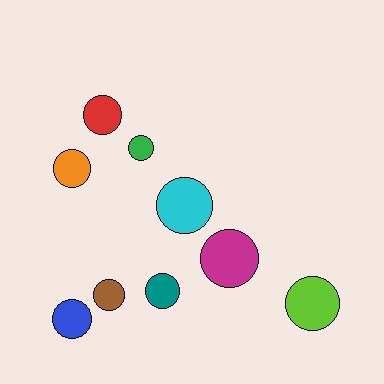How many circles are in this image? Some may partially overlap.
There are 9 circles.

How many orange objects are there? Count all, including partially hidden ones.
There is 1 orange object.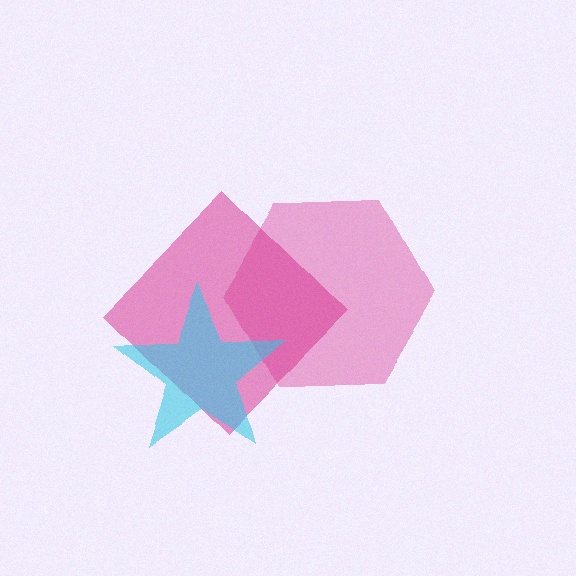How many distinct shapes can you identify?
There are 3 distinct shapes: a pink hexagon, a magenta diamond, a cyan star.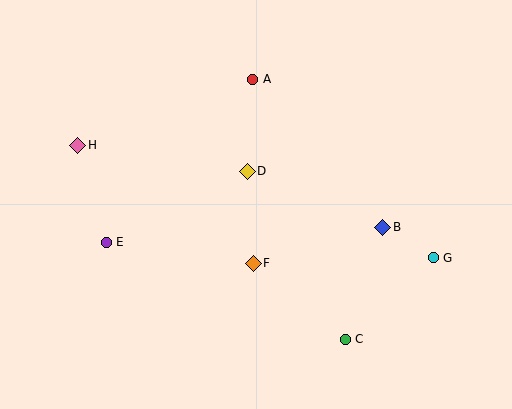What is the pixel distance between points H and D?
The distance between H and D is 171 pixels.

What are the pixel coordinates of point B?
Point B is at (383, 227).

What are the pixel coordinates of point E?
Point E is at (106, 242).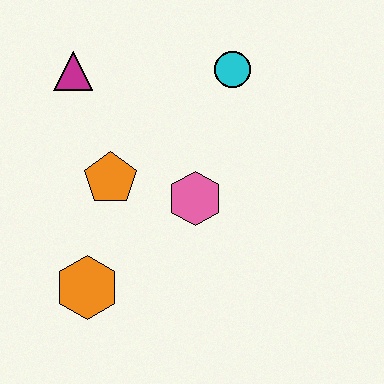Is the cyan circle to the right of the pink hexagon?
Yes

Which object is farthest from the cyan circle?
The orange hexagon is farthest from the cyan circle.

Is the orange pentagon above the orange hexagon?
Yes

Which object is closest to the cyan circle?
The pink hexagon is closest to the cyan circle.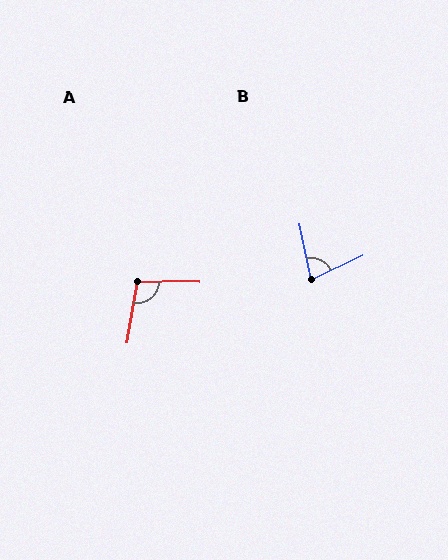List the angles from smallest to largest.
B (76°), A (98°).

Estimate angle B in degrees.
Approximately 76 degrees.